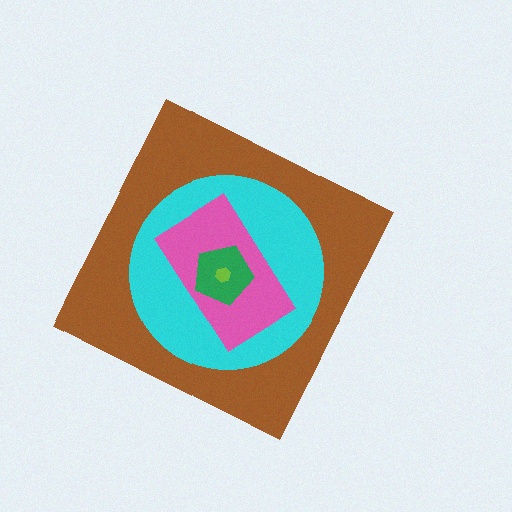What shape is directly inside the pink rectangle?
The green pentagon.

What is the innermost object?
The lime hexagon.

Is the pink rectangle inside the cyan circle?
Yes.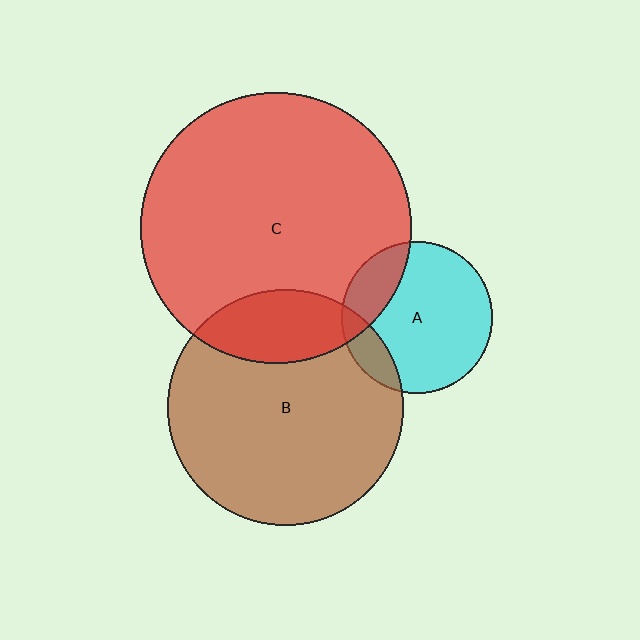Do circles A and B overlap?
Yes.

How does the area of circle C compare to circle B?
Approximately 1.3 times.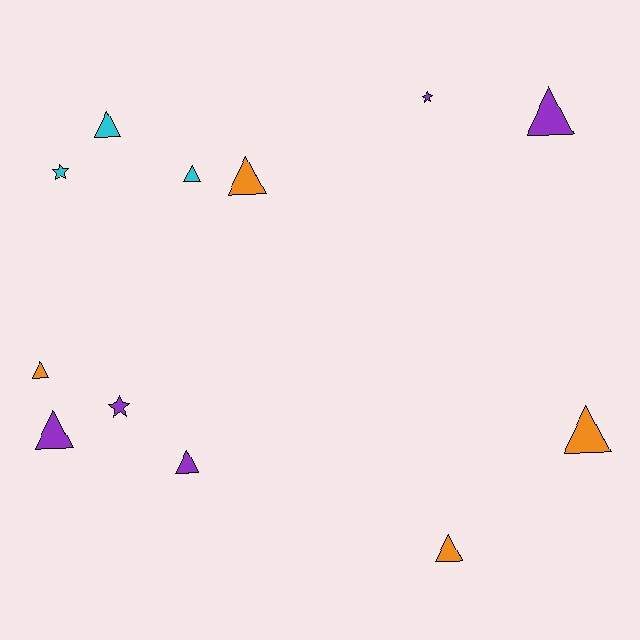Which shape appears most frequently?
Triangle, with 9 objects.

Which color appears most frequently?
Purple, with 5 objects.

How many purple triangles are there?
There are 3 purple triangles.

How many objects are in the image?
There are 12 objects.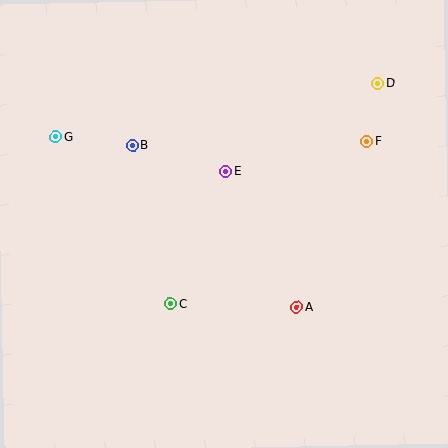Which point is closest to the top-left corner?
Point G is closest to the top-left corner.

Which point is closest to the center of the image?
Point E at (226, 171) is closest to the center.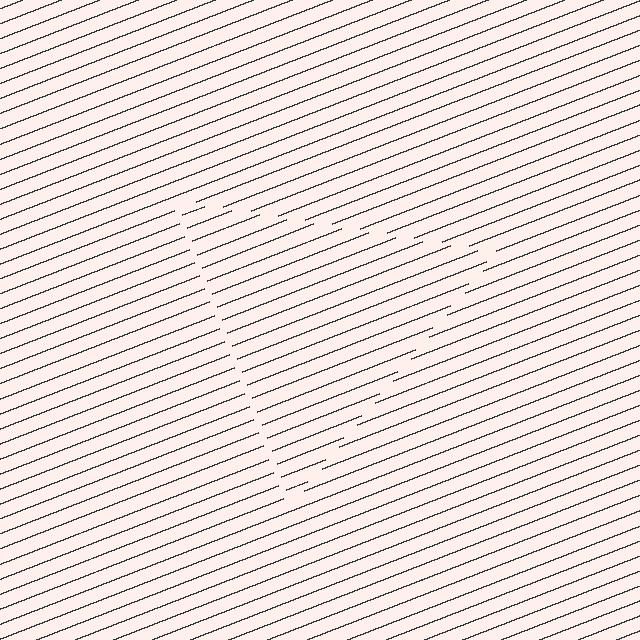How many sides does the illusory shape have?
3 sides — the line-ends trace a triangle.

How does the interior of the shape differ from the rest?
The interior of the shape contains the same grating, shifted by half a period — the contour is defined by the phase discontinuity where line-ends from the inner and outer gratings abut.